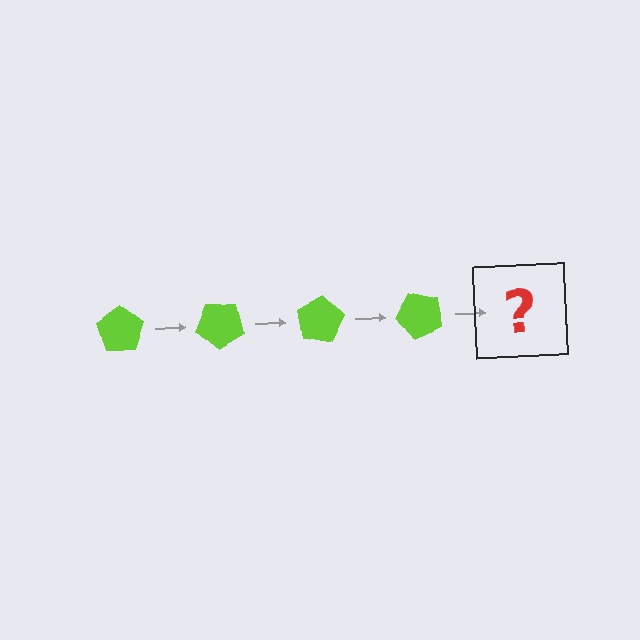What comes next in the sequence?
The next element should be a lime pentagon rotated 160 degrees.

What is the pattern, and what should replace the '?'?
The pattern is that the pentagon rotates 40 degrees each step. The '?' should be a lime pentagon rotated 160 degrees.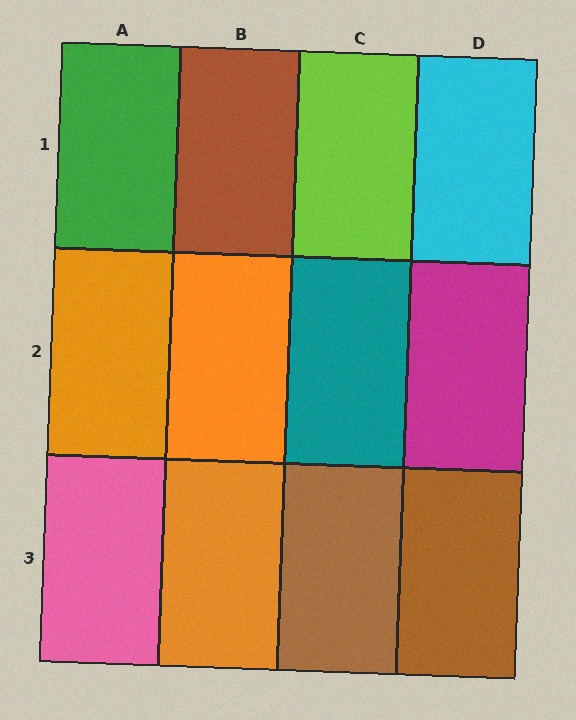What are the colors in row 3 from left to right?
Pink, orange, brown, brown.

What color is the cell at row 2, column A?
Orange.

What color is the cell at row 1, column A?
Green.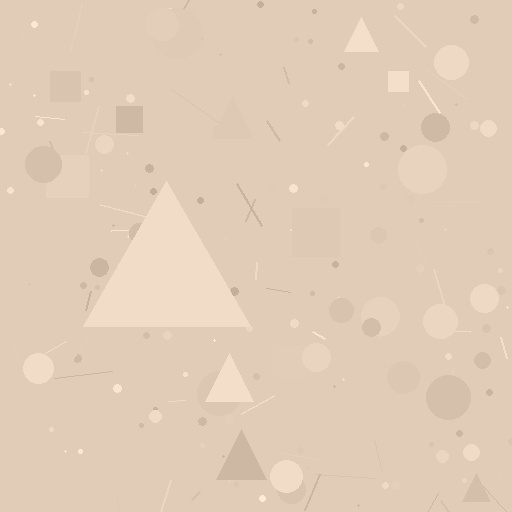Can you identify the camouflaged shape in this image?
The camouflaged shape is a triangle.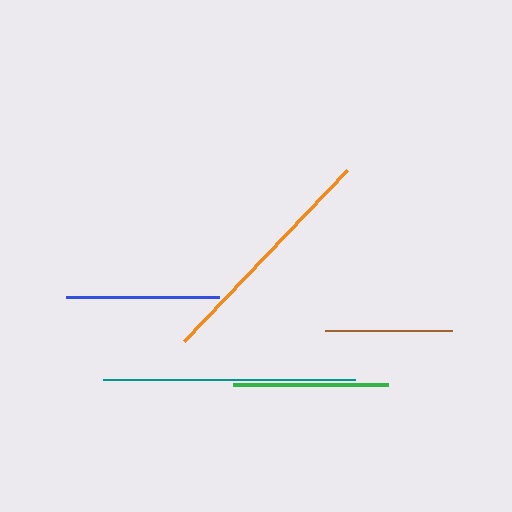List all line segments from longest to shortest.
From longest to shortest: teal, orange, green, blue, brown.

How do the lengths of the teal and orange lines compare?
The teal and orange lines are approximately the same length.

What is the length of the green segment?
The green segment is approximately 156 pixels long.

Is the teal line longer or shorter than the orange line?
The teal line is longer than the orange line.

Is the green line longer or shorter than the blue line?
The green line is longer than the blue line.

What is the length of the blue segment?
The blue segment is approximately 153 pixels long.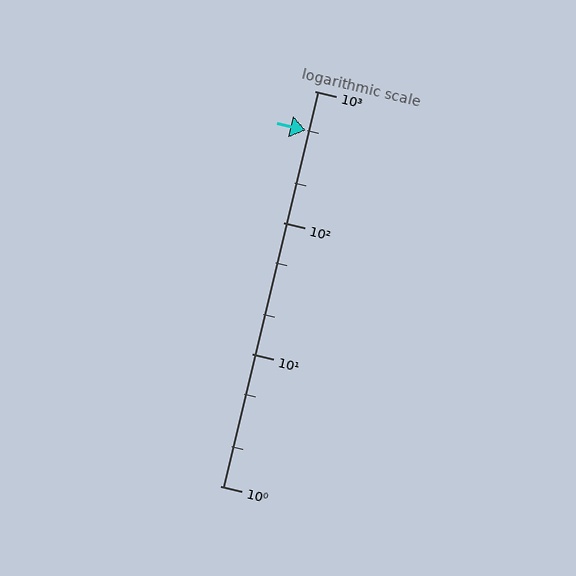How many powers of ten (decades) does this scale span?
The scale spans 3 decades, from 1 to 1000.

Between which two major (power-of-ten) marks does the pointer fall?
The pointer is between 100 and 1000.